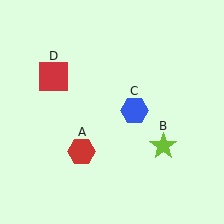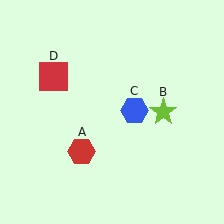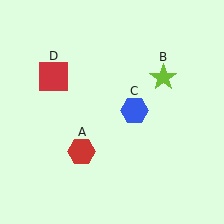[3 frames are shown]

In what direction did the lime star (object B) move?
The lime star (object B) moved up.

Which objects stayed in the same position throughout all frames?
Red hexagon (object A) and blue hexagon (object C) and red square (object D) remained stationary.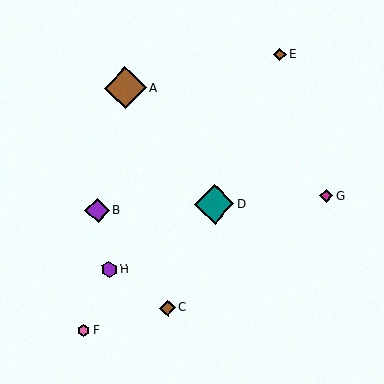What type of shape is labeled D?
Shape D is a teal diamond.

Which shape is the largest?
The brown diamond (labeled A) is the largest.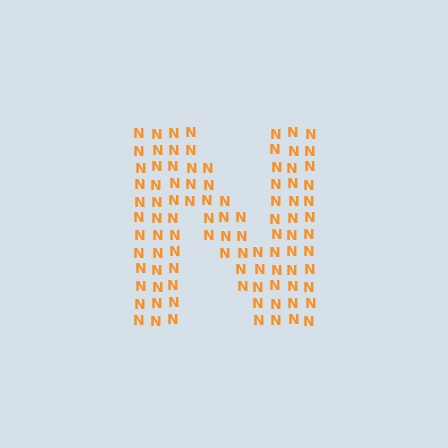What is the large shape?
The large shape is the letter N.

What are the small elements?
The small elements are letter N's.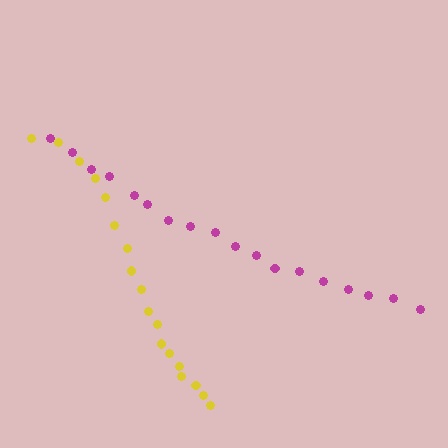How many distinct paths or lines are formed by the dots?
There are 2 distinct paths.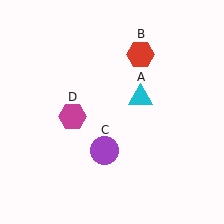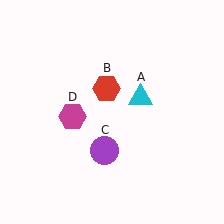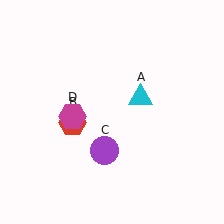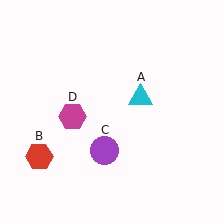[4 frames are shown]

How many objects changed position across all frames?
1 object changed position: red hexagon (object B).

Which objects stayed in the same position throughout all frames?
Cyan triangle (object A) and purple circle (object C) and magenta hexagon (object D) remained stationary.